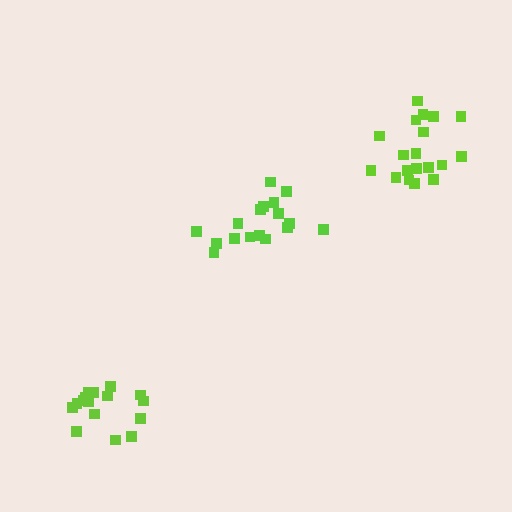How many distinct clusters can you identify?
There are 3 distinct clusters.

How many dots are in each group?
Group 1: 17 dots, Group 2: 16 dots, Group 3: 19 dots (52 total).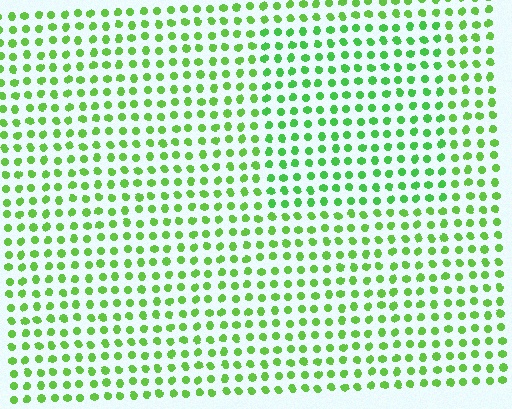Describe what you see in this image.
The image is filled with small lime elements in a uniform arrangement. A rectangle-shaped region is visible where the elements are tinted to a slightly different hue, forming a subtle color boundary.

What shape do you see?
I see a rectangle.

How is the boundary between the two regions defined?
The boundary is defined purely by a slight shift in hue (about 17 degrees). Spacing, size, and orientation are identical on both sides.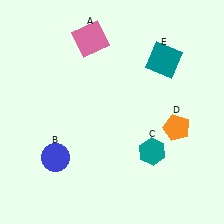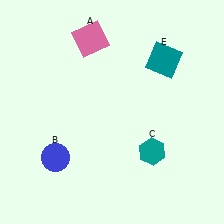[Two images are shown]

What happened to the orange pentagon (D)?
The orange pentagon (D) was removed in Image 2. It was in the bottom-right area of Image 1.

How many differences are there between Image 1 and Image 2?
There is 1 difference between the two images.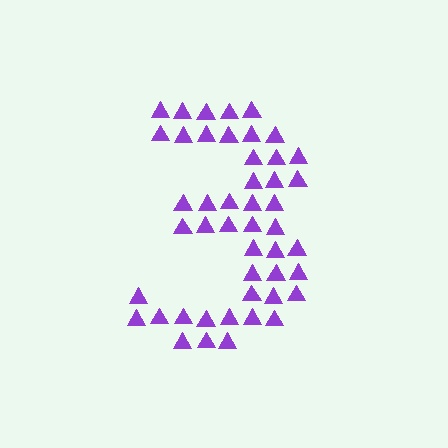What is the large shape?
The large shape is the digit 3.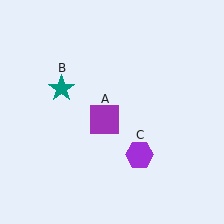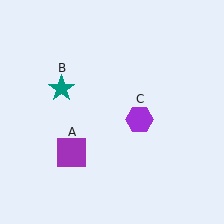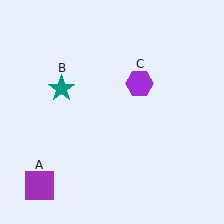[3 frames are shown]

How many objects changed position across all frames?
2 objects changed position: purple square (object A), purple hexagon (object C).